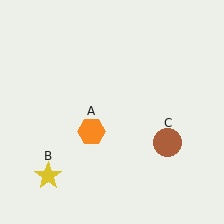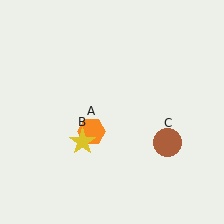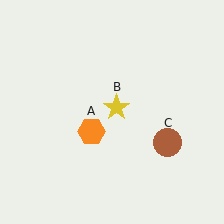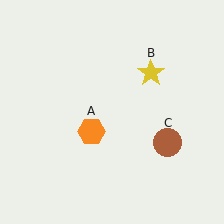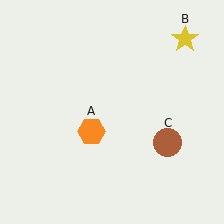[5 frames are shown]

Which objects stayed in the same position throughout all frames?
Orange hexagon (object A) and brown circle (object C) remained stationary.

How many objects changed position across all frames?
1 object changed position: yellow star (object B).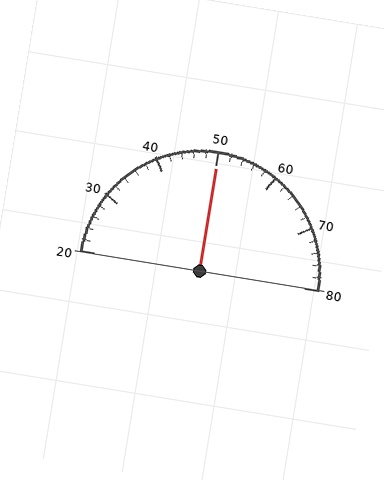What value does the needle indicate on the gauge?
The needle indicates approximately 50.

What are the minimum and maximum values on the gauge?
The gauge ranges from 20 to 80.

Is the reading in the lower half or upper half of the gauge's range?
The reading is in the upper half of the range (20 to 80).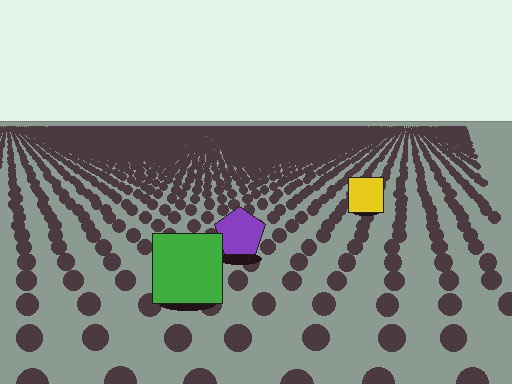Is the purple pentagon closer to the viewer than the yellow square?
Yes. The purple pentagon is closer — you can tell from the texture gradient: the ground texture is coarser near it.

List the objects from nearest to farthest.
From nearest to farthest: the green square, the purple pentagon, the yellow square.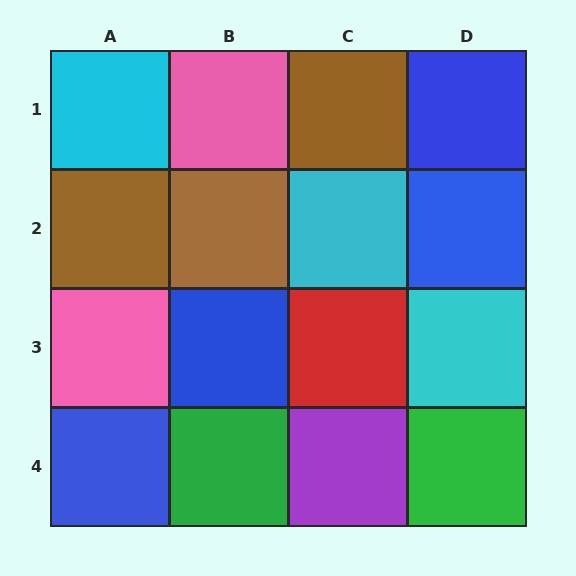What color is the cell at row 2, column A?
Brown.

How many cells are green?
2 cells are green.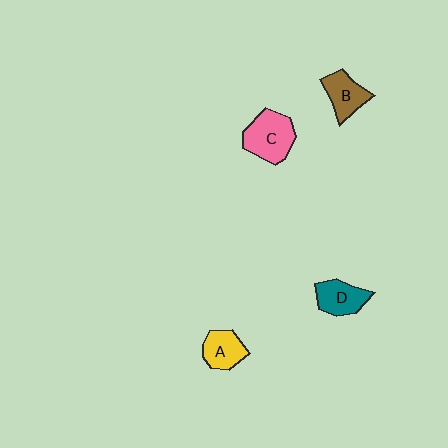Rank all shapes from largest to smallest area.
From largest to smallest: C (pink), D (teal), B (brown), A (yellow).